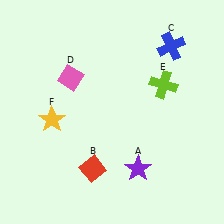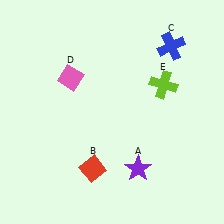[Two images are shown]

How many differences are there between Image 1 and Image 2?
There is 1 difference between the two images.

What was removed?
The yellow star (F) was removed in Image 2.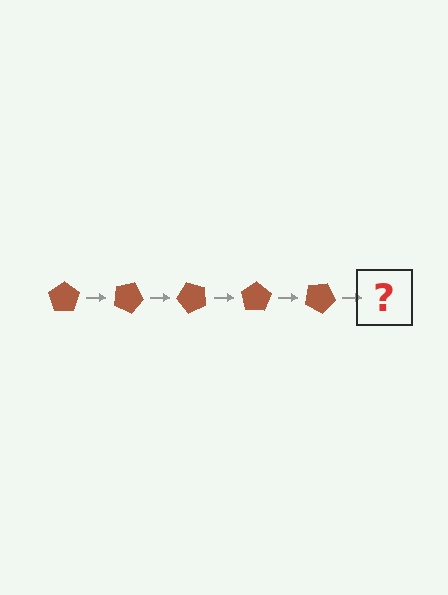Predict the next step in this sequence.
The next step is a brown pentagon rotated 125 degrees.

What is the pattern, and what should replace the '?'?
The pattern is that the pentagon rotates 25 degrees each step. The '?' should be a brown pentagon rotated 125 degrees.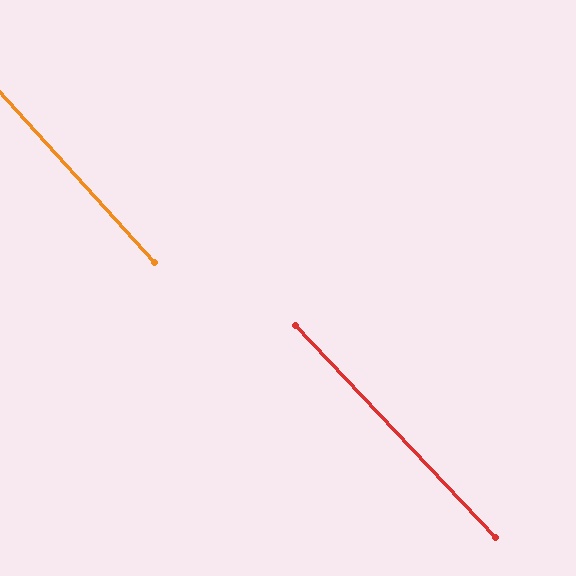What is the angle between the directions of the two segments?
Approximately 1 degree.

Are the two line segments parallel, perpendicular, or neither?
Parallel — their directions differ by only 1.0°.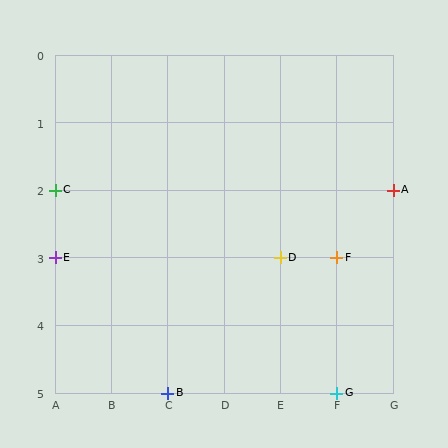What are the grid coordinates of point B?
Point B is at grid coordinates (C, 5).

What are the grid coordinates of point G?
Point G is at grid coordinates (F, 5).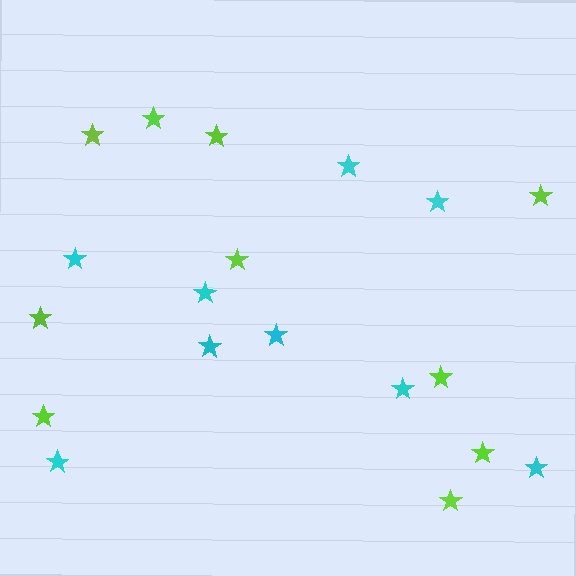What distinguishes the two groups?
There are 2 groups: one group of cyan stars (9) and one group of lime stars (10).